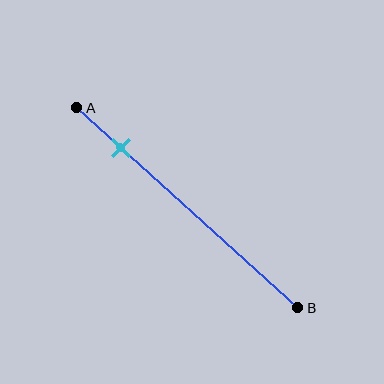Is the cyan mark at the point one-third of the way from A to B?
No, the mark is at about 20% from A, not at the 33% one-third point.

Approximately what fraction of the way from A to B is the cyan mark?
The cyan mark is approximately 20% of the way from A to B.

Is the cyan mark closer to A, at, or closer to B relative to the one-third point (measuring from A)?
The cyan mark is closer to point A than the one-third point of segment AB.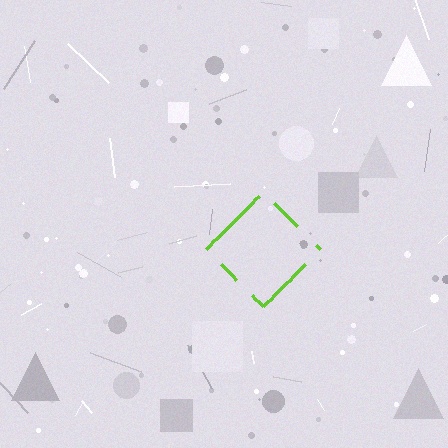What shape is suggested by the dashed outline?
The dashed outline suggests a diamond.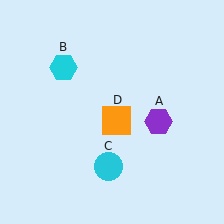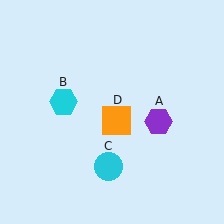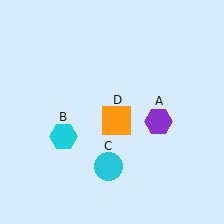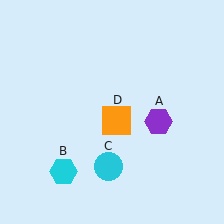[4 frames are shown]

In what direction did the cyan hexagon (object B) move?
The cyan hexagon (object B) moved down.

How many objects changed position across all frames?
1 object changed position: cyan hexagon (object B).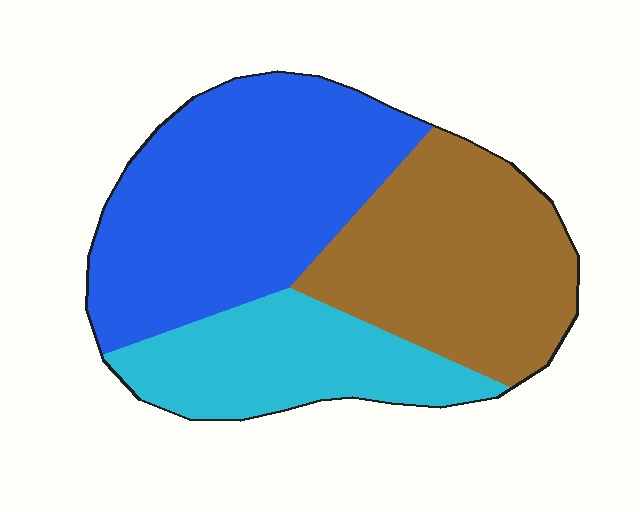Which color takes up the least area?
Cyan, at roughly 25%.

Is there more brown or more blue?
Blue.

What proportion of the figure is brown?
Brown takes up about one third (1/3) of the figure.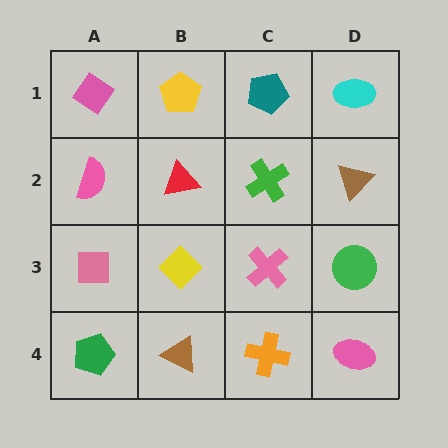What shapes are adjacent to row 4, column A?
A pink square (row 3, column A), a brown triangle (row 4, column B).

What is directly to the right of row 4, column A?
A brown triangle.